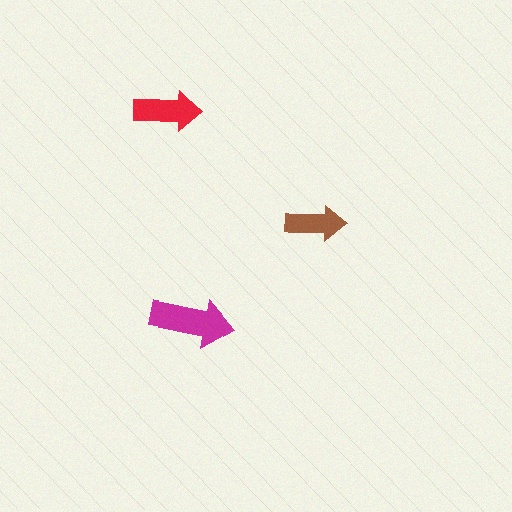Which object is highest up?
The red arrow is topmost.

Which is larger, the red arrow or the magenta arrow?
The magenta one.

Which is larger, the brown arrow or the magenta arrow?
The magenta one.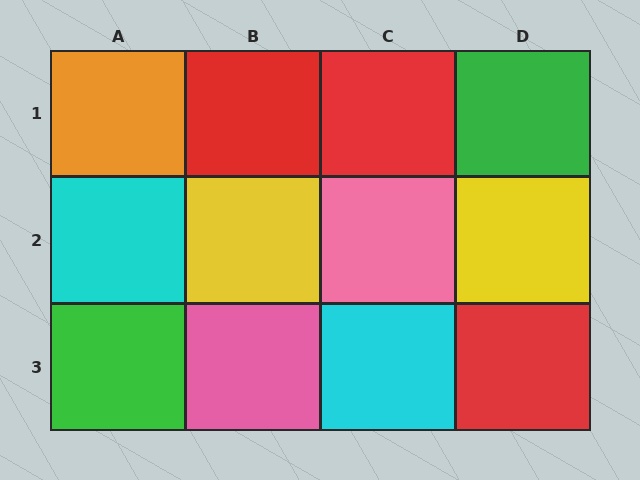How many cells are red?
3 cells are red.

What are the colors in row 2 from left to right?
Cyan, yellow, pink, yellow.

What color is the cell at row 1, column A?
Orange.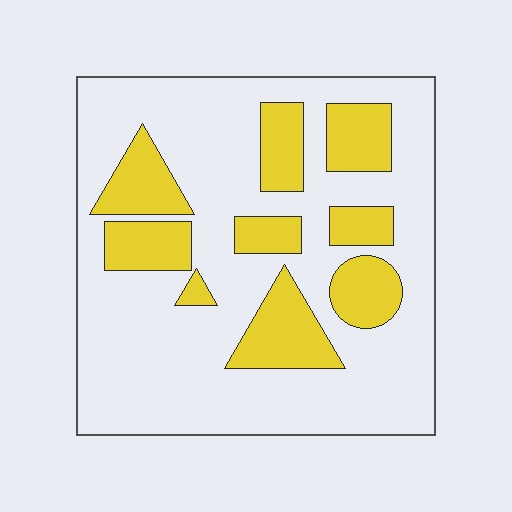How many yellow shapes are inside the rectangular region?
9.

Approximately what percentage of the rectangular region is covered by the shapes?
Approximately 25%.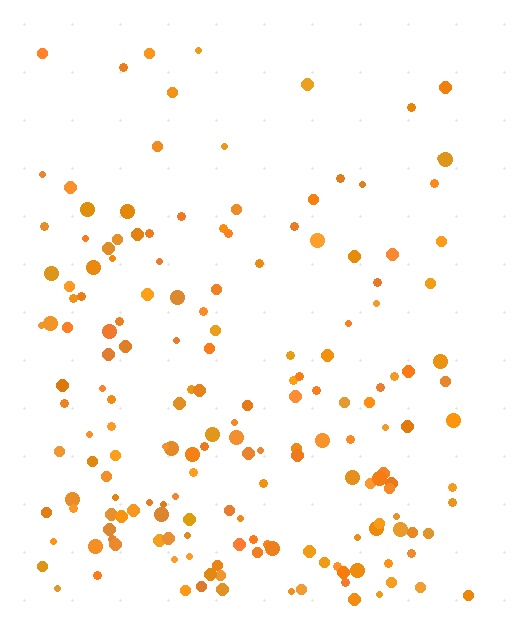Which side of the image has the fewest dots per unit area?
The top.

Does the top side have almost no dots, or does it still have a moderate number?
Still a moderate number, just noticeably fewer than the bottom.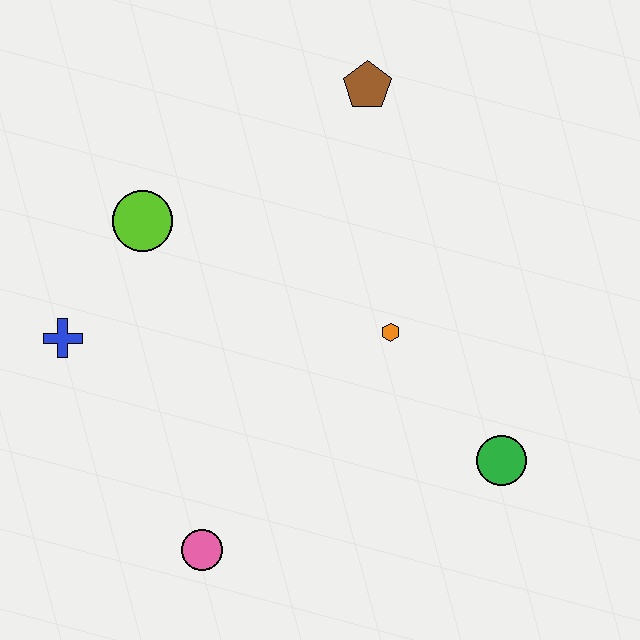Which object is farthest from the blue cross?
The green circle is farthest from the blue cross.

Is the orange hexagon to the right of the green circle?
No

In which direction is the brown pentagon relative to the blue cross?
The brown pentagon is to the right of the blue cross.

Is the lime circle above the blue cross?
Yes